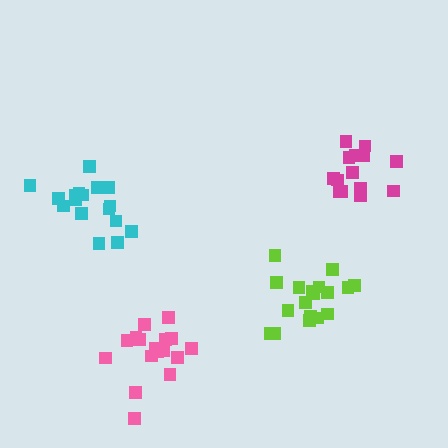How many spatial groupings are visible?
There are 4 spatial groupings.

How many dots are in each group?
Group 1: 17 dots, Group 2: 18 dots, Group 3: 17 dots, Group 4: 15 dots (67 total).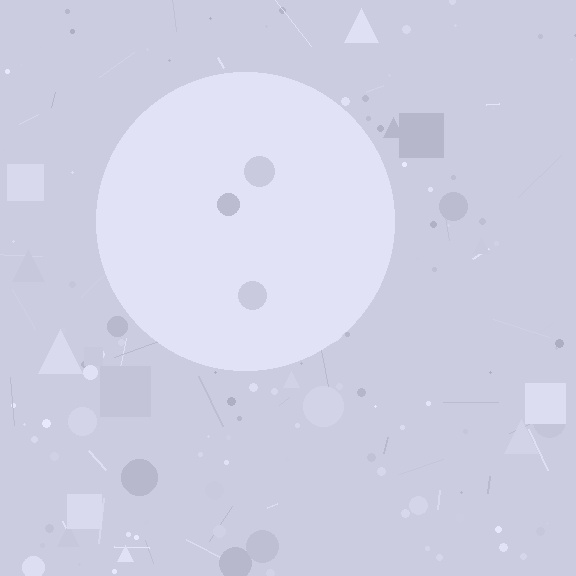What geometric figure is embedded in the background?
A circle is embedded in the background.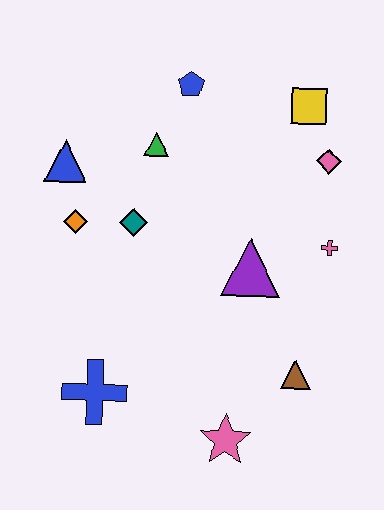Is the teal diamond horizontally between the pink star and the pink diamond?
No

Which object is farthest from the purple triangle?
The blue triangle is farthest from the purple triangle.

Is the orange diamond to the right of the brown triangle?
No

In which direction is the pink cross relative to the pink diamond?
The pink cross is below the pink diamond.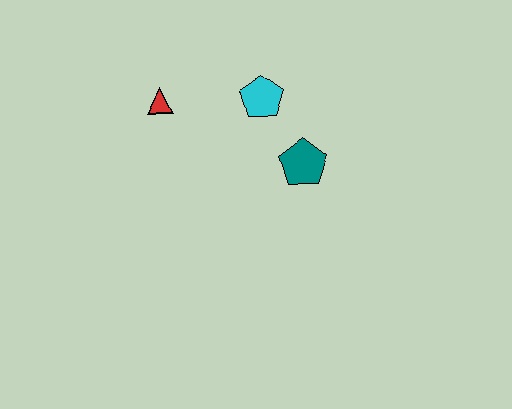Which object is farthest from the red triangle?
The teal pentagon is farthest from the red triangle.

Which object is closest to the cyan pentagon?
The teal pentagon is closest to the cyan pentagon.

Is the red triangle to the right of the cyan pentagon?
No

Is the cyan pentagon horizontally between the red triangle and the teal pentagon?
Yes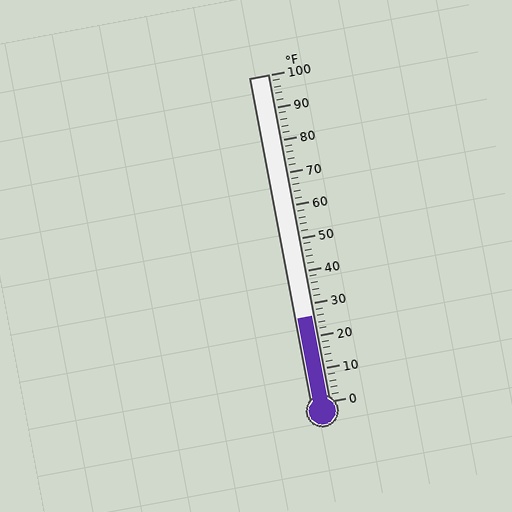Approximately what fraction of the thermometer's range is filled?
The thermometer is filled to approximately 25% of its range.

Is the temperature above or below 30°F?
The temperature is below 30°F.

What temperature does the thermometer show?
The thermometer shows approximately 26°F.